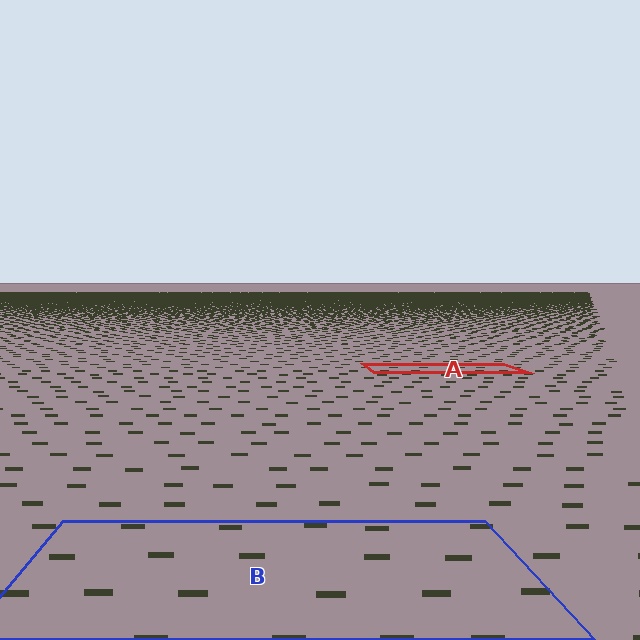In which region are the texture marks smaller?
The texture marks are smaller in region A, because it is farther away.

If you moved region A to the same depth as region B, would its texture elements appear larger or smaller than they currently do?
They would appear larger. At a closer depth, the same texture elements are projected at a bigger on-screen size.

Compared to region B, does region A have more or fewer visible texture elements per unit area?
Region A has more texture elements per unit area — they are packed more densely because it is farther away.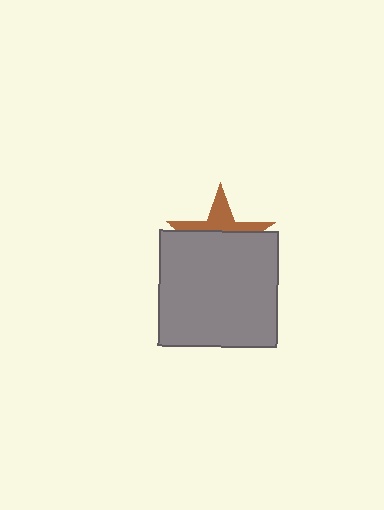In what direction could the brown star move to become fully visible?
The brown star could move up. That would shift it out from behind the gray rectangle entirely.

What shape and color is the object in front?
The object in front is a gray rectangle.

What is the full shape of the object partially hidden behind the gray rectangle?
The partially hidden object is a brown star.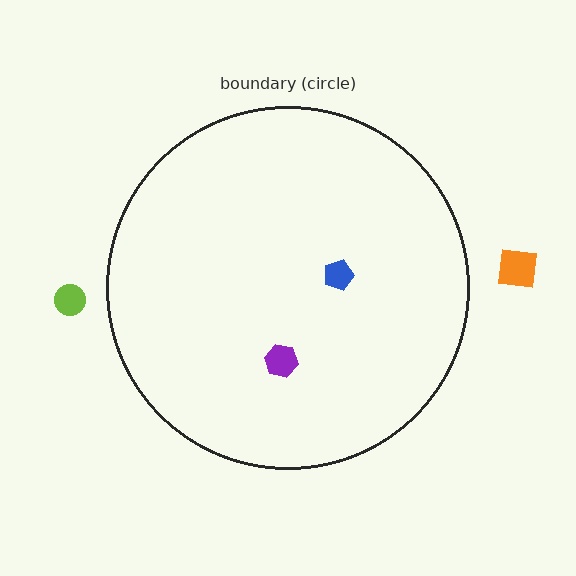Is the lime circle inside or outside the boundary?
Outside.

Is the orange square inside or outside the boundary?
Outside.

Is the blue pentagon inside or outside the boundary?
Inside.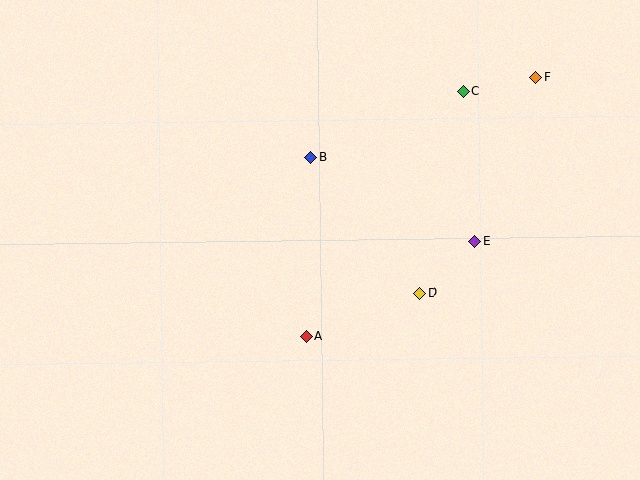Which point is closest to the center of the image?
Point B at (311, 157) is closest to the center.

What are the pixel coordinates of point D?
Point D is at (419, 293).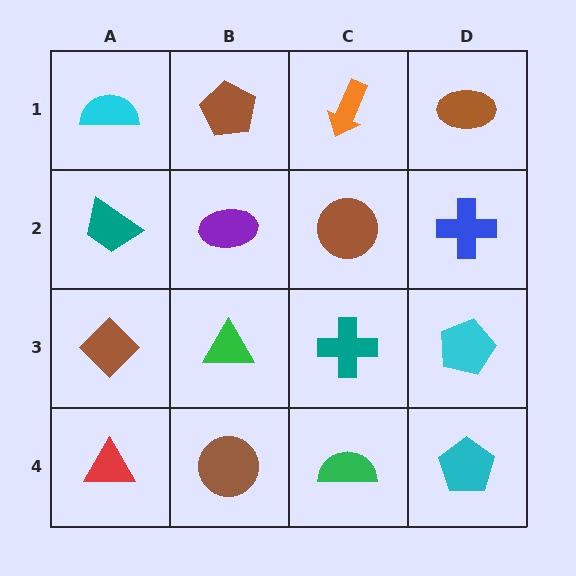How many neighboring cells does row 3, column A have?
3.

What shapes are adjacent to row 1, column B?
A purple ellipse (row 2, column B), a cyan semicircle (row 1, column A), an orange arrow (row 1, column C).